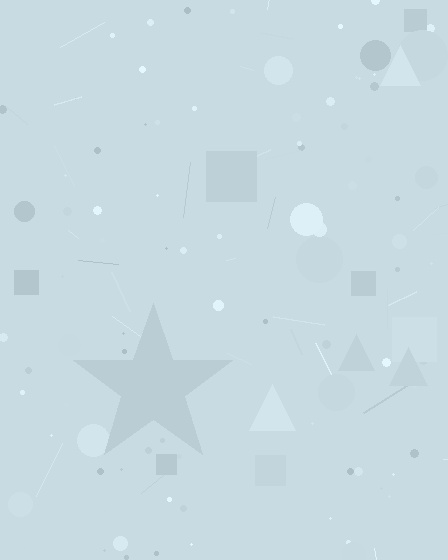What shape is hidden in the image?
A star is hidden in the image.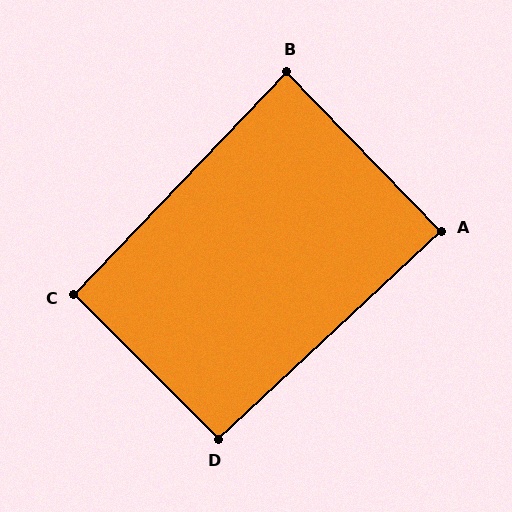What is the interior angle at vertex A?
Approximately 89 degrees (approximately right).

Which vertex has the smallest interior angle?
B, at approximately 88 degrees.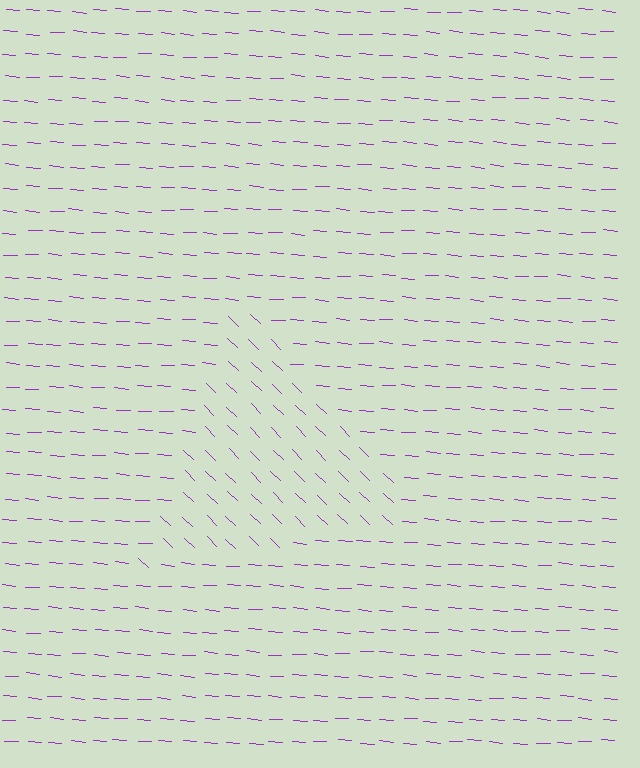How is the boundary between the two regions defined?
The boundary is defined purely by a change in line orientation (approximately 39 degrees difference). All lines are the same color and thickness.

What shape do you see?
I see a triangle.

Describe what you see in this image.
The image is filled with small purple line segments. A triangle region in the image has lines oriented differently from the surrounding lines, creating a visible texture boundary.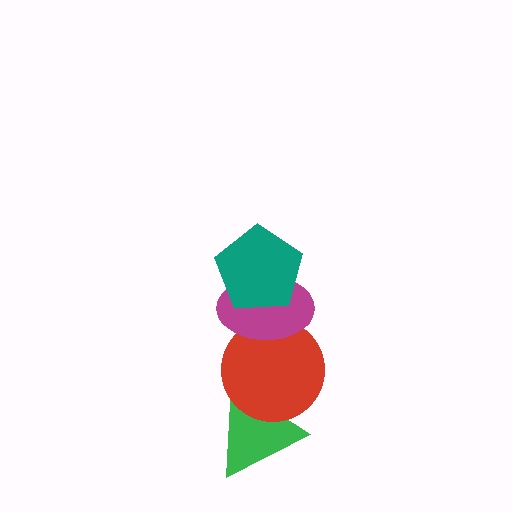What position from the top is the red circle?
The red circle is 3rd from the top.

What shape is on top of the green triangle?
The red circle is on top of the green triangle.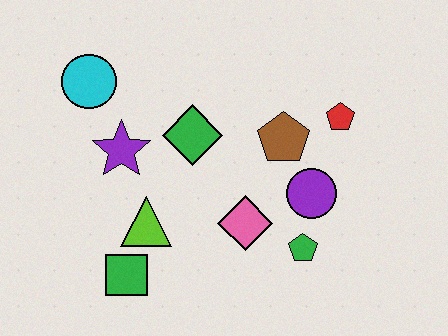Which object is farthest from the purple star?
The red pentagon is farthest from the purple star.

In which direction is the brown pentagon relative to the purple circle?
The brown pentagon is above the purple circle.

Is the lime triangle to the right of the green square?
Yes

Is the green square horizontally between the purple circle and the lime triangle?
No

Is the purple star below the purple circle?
No